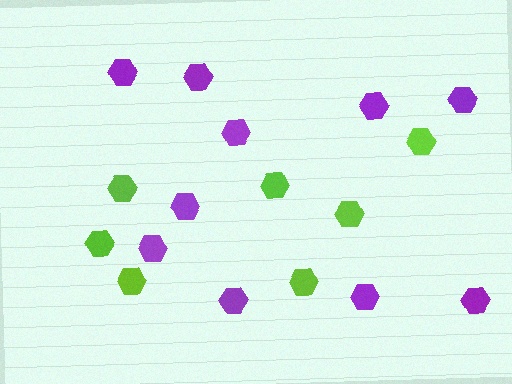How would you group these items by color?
There are 2 groups: one group of lime hexagons (7) and one group of purple hexagons (10).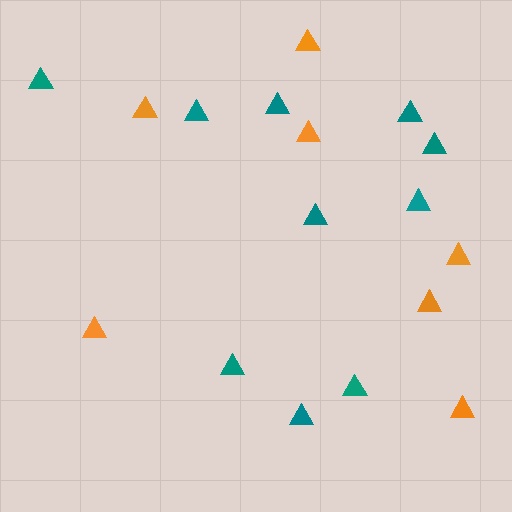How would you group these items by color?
There are 2 groups: one group of teal triangles (10) and one group of orange triangles (7).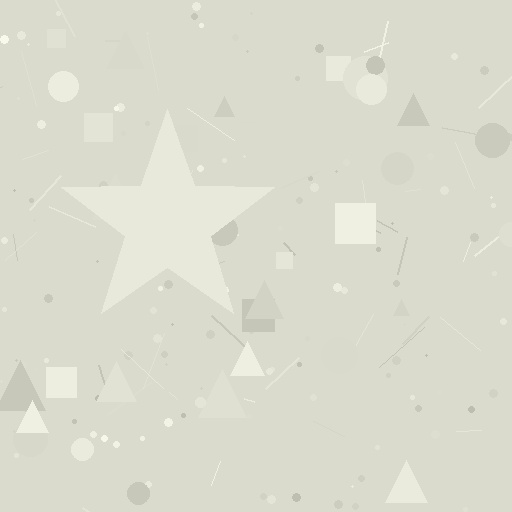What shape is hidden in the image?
A star is hidden in the image.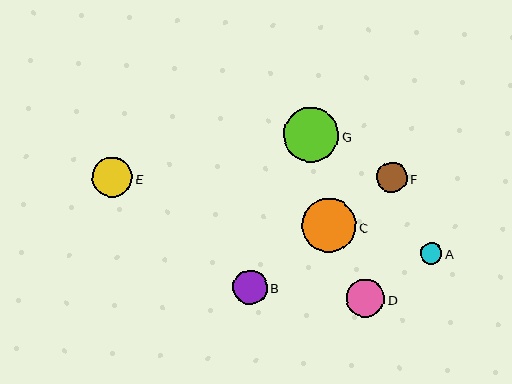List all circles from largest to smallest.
From largest to smallest: G, C, E, D, B, F, A.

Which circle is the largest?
Circle G is the largest with a size of approximately 55 pixels.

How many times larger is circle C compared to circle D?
Circle C is approximately 1.4 times the size of circle D.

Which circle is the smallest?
Circle A is the smallest with a size of approximately 21 pixels.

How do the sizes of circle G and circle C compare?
Circle G and circle C are approximately the same size.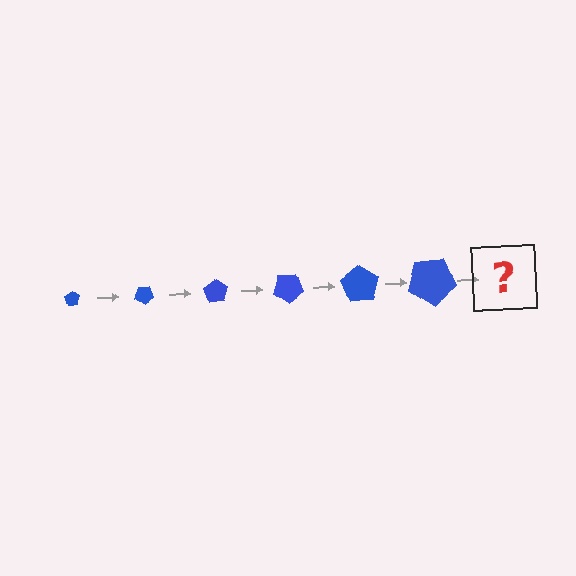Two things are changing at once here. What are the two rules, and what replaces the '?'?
The two rules are that the pentagon grows larger each step and it rotates 35 degrees each step. The '?' should be a pentagon, larger than the previous one and rotated 210 degrees from the start.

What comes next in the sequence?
The next element should be a pentagon, larger than the previous one and rotated 210 degrees from the start.